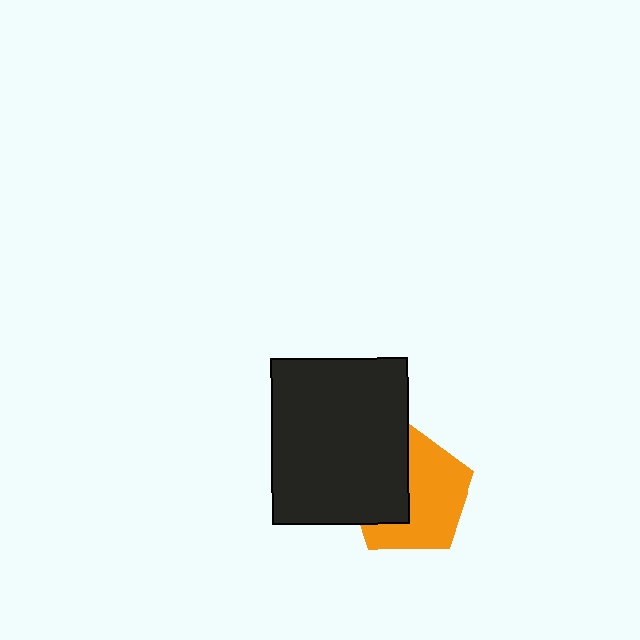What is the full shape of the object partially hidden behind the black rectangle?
The partially hidden object is an orange pentagon.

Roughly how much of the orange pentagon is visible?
About half of it is visible (roughly 59%).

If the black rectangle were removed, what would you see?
You would see the complete orange pentagon.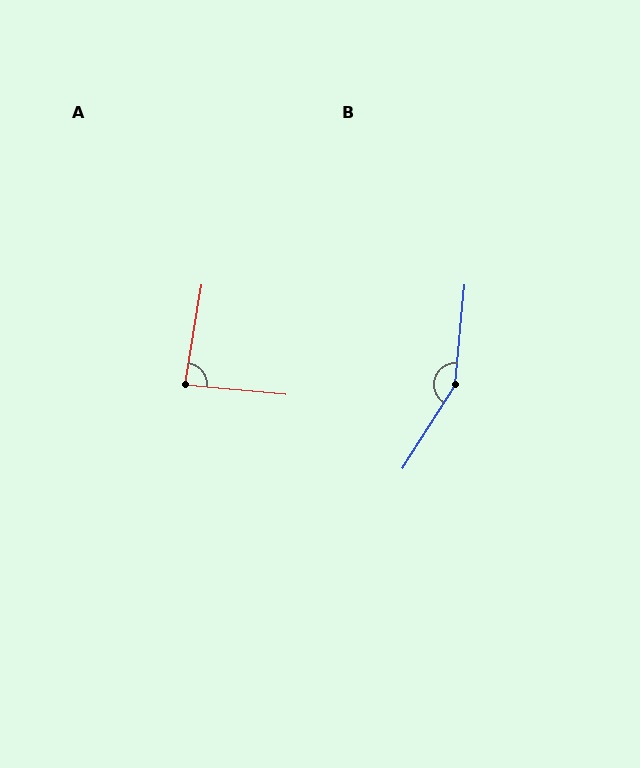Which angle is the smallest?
A, at approximately 86 degrees.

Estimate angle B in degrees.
Approximately 153 degrees.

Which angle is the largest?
B, at approximately 153 degrees.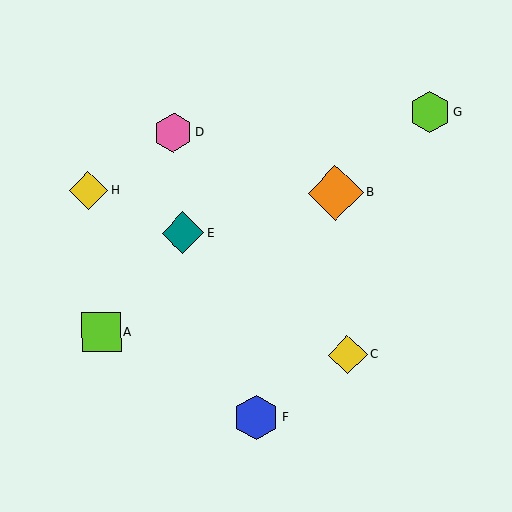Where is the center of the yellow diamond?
The center of the yellow diamond is at (88, 190).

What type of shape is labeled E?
Shape E is a teal diamond.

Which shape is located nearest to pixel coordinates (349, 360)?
The yellow diamond (labeled C) at (348, 355) is nearest to that location.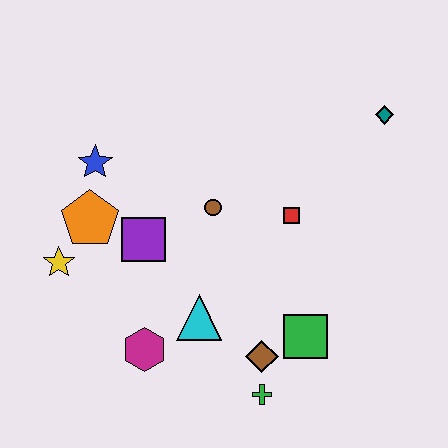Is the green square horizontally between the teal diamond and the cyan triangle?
Yes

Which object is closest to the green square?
The brown diamond is closest to the green square.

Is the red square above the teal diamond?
No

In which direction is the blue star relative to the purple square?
The blue star is above the purple square.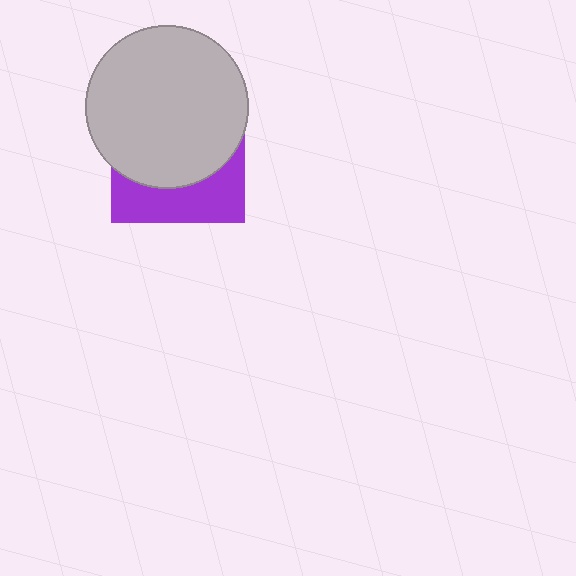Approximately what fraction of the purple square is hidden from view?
Roughly 65% of the purple square is hidden behind the light gray circle.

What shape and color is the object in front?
The object in front is a light gray circle.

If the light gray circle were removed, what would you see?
You would see the complete purple square.